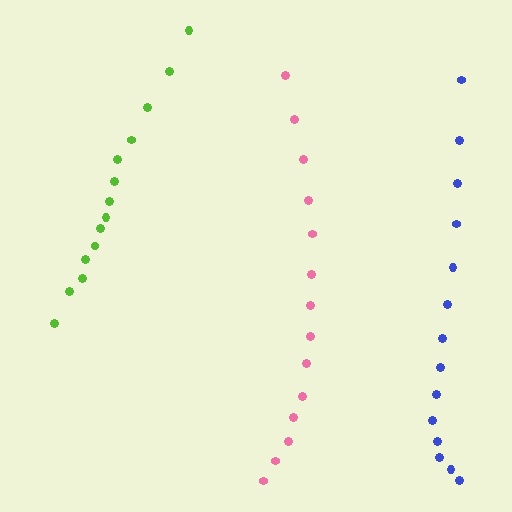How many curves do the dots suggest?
There are 3 distinct paths.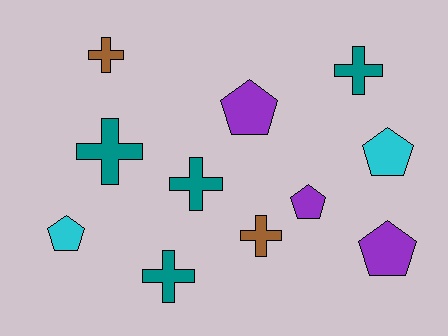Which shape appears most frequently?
Cross, with 6 objects.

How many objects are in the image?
There are 11 objects.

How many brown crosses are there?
There are 2 brown crosses.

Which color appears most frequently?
Teal, with 4 objects.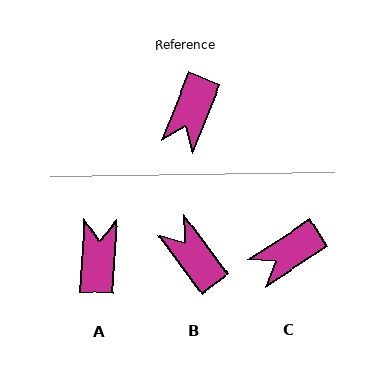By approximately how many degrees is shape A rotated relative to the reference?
Approximately 161 degrees clockwise.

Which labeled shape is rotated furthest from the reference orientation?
A, about 161 degrees away.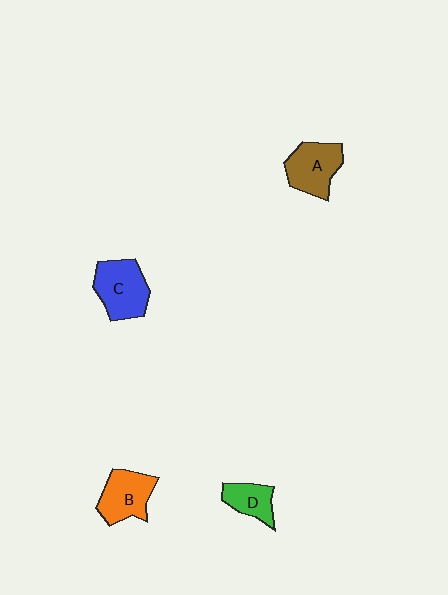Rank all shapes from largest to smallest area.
From largest to smallest: C (blue), A (brown), B (orange), D (green).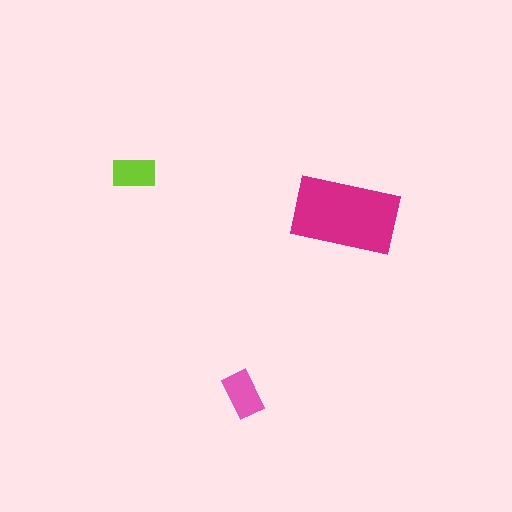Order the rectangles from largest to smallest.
the magenta one, the pink one, the lime one.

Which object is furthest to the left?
The lime rectangle is leftmost.